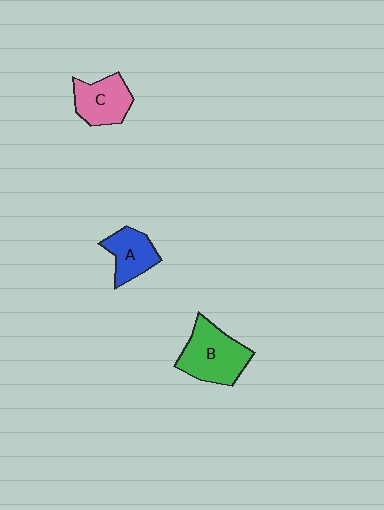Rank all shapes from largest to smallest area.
From largest to smallest: B (green), C (pink), A (blue).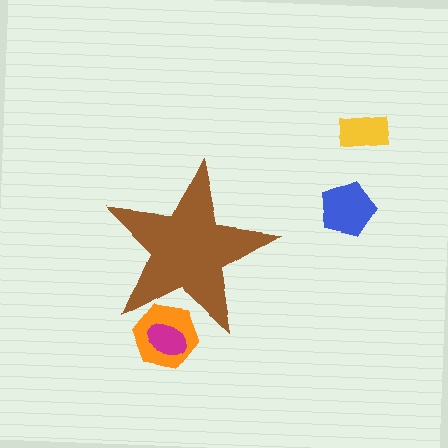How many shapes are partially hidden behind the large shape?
2 shapes are partially hidden.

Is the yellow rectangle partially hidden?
No, the yellow rectangle is fully visible.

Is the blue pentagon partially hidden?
No, the blue pentagon is fully visible.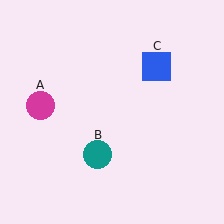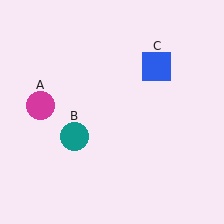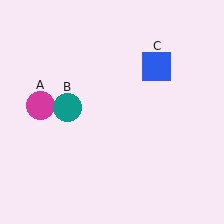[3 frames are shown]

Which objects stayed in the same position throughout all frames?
Magenta circle (object A) and blue square (object C) remained stationary.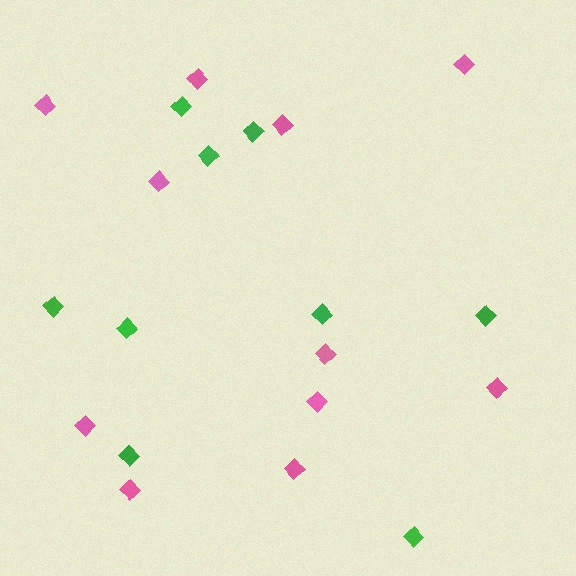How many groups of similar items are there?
There are 2 groups: one group of pink diamonds (11) and one group of green diamonds (9).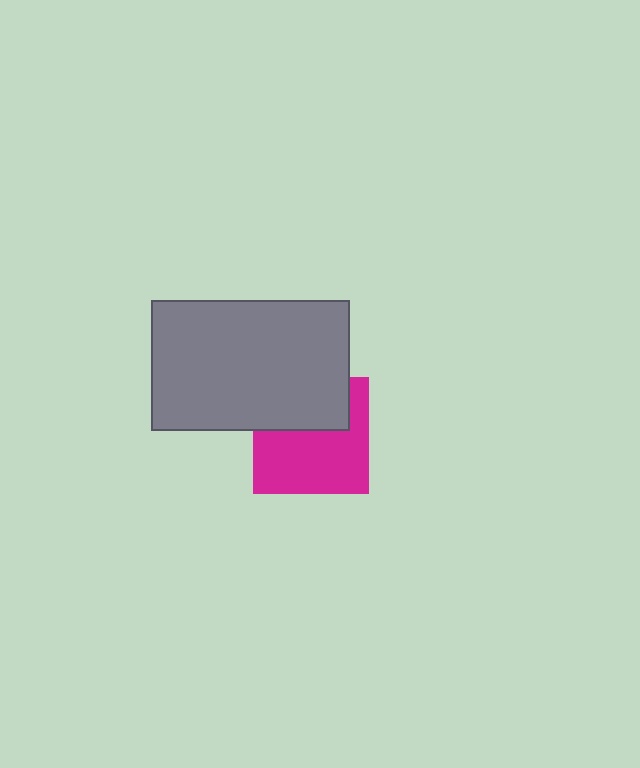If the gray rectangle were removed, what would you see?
You would see the complete magenta square.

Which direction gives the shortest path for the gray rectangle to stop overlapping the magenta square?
Moving up gives the shortest separation.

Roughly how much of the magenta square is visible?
About half of it is visible (roughly 61%).